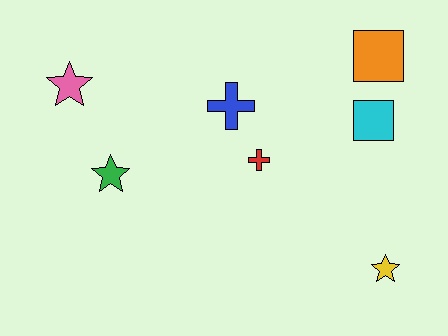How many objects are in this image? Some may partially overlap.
There are 7 objects.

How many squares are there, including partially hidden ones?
There are 2 squares.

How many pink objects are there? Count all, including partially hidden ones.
There is 1 pink object.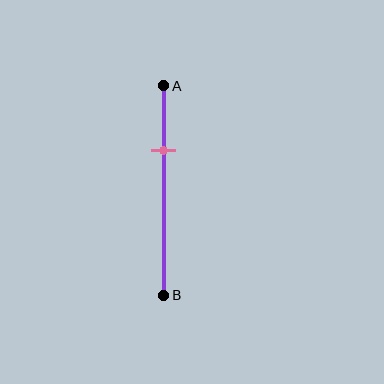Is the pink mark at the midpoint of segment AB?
No, the mark is at about 30% from A, not at the 50% midpoint.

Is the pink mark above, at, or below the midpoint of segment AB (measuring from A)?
The pink mark is above the midpoint of segment AB.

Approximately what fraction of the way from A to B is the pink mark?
The pink mark is approximately 30% of the way from A to B.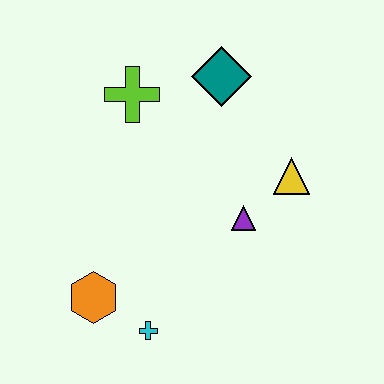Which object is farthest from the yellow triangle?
The orange hexagon is farthest from the yellow triangle.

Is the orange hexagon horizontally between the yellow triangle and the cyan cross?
No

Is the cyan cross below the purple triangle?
Yes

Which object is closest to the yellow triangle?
The purple triangle is closest to the yellow triangle.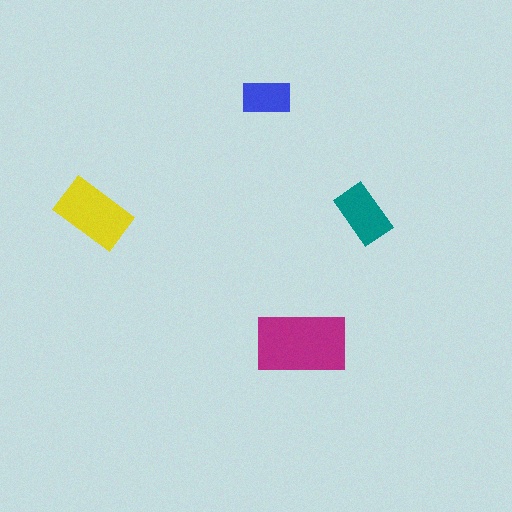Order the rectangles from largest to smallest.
the magenta one, the yellow one, the teal one, the blue one.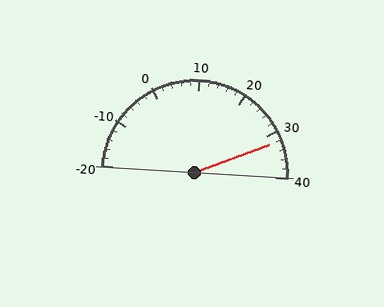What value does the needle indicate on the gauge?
The needle indicates approximately 32.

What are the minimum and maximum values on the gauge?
The gauge ranges from -20 to 40.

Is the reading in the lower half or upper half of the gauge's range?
The reading is in the upper half of the range (-20 to 40).